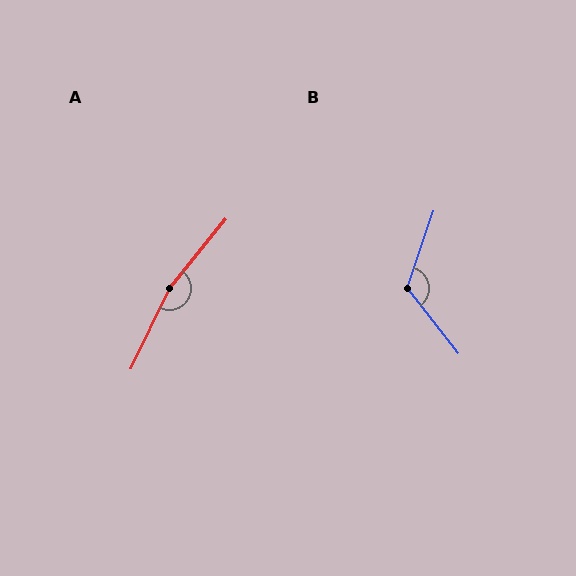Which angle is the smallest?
B, at approximately 123 degrees.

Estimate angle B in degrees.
Approximately 123 degrees.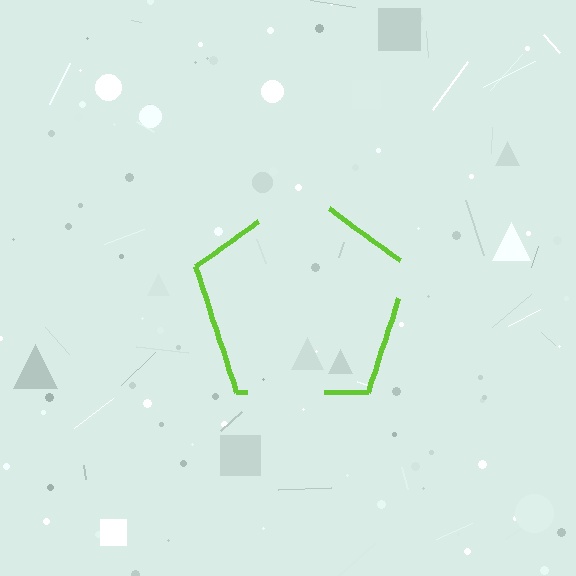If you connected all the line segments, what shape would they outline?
They would outline a pentagon.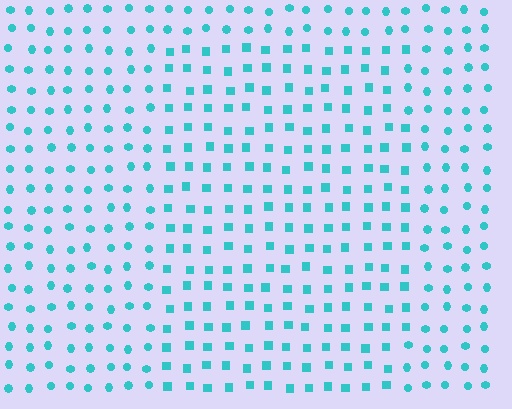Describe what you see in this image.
The image is filled with small cyan elements arranged in a uniform grid. A rectangle-shaped region contains squares, while the surrounding area contains circles. The boundary is defined purely by the change in element shape.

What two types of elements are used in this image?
The image uses squares inside the rectangle region and circles outside it.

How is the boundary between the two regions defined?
The boundary is defined by a change in element shape: squares inside vs. circles outside. All elements share the same color and spacing.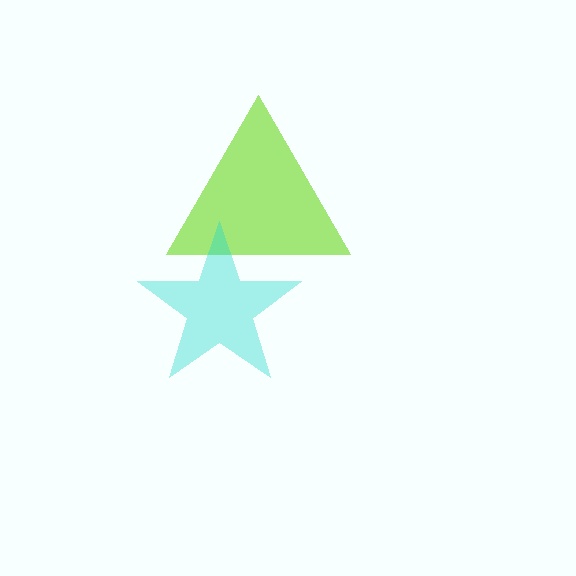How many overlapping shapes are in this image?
There are 2 overlapping shapes in the image.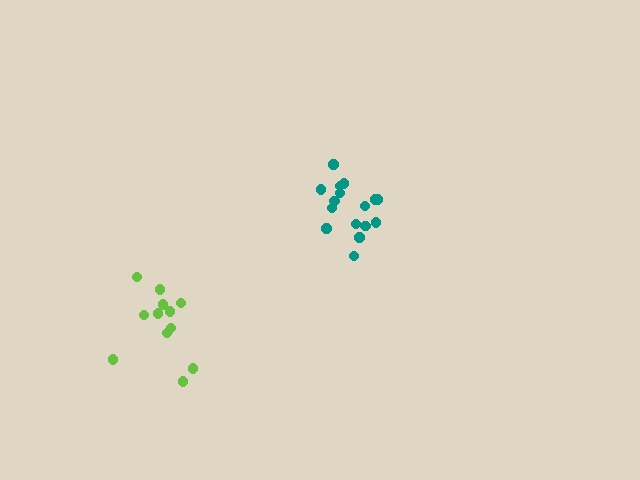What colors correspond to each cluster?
The clusters are colored: teal, lime.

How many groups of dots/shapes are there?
There are 2 groups.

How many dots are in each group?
Group 1: 16 dots, Group 2: 12 dots (28 total).